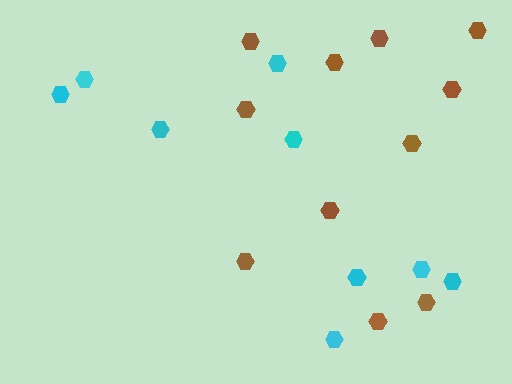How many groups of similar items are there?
There are 2 groups: one group of cyan hexagons (9) and one group of brown hexagons (11).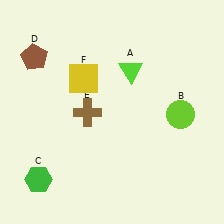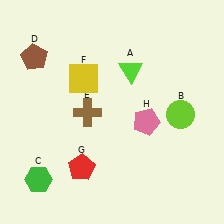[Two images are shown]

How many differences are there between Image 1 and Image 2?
There are 2 differences between the two images.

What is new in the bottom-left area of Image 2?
A red pentagon (G) was added in the bottom-left area of Image 2.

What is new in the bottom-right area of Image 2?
A pink pentagon (H) was added in the bottom-right area of Image 2.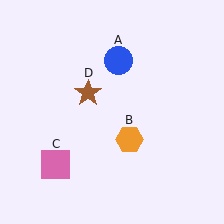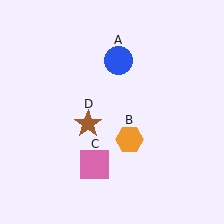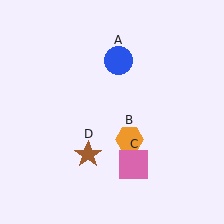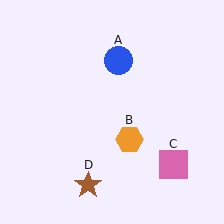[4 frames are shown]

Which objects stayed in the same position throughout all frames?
Blue circle (object A) and orange hexagon (object B) remained stationary.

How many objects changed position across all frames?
2 objects changed position: pink square (object C), brown star (object D).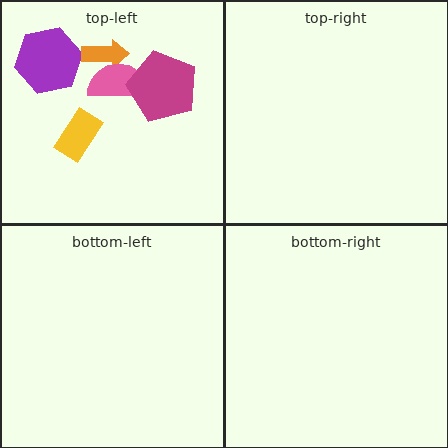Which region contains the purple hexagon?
The top-left region.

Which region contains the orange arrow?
The top-left region.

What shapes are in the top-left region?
The purple hexagon, the orange arrow, the pink semicircle, the magenta pentagon, the yellow rectangle.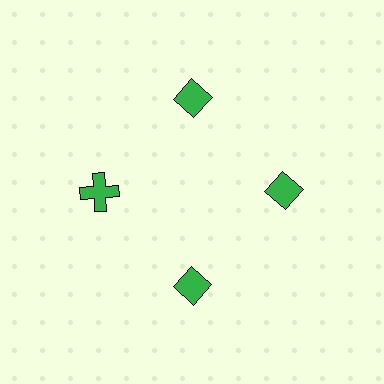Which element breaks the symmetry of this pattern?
The green cross at roughly the 9 o'clock position breaks the symmetry. All other shapes are green diamonds.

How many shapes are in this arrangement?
There are 4 shapes arranged in a ring pattern.